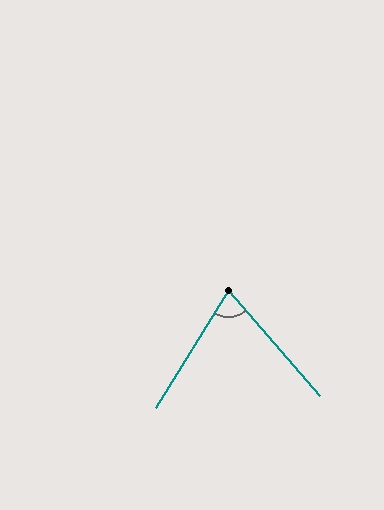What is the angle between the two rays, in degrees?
Approximately 73 degrees.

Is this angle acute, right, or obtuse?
It is acute.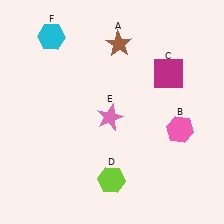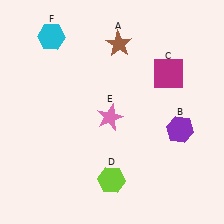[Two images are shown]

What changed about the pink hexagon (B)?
In Image 1, B is pink. In Image 2, it changed to purple.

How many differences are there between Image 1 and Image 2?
There is 1 difference between the two images.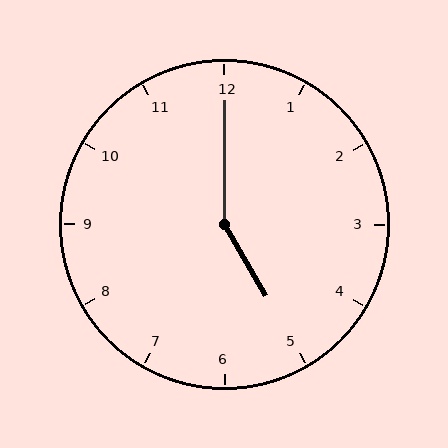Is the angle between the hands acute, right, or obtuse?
It is obtuse.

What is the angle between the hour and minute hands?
Approximately 150 degrees.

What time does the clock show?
5:00.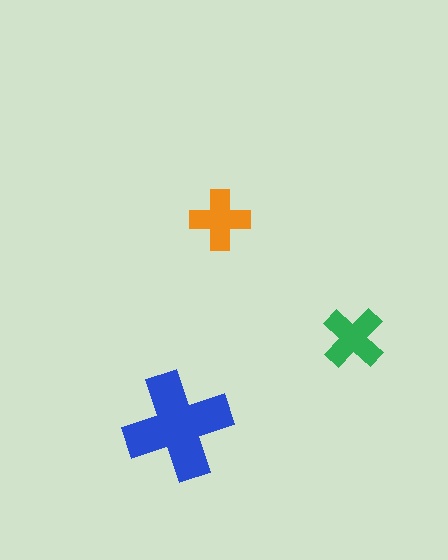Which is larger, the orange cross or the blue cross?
The blue one.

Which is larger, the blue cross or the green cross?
The blue one.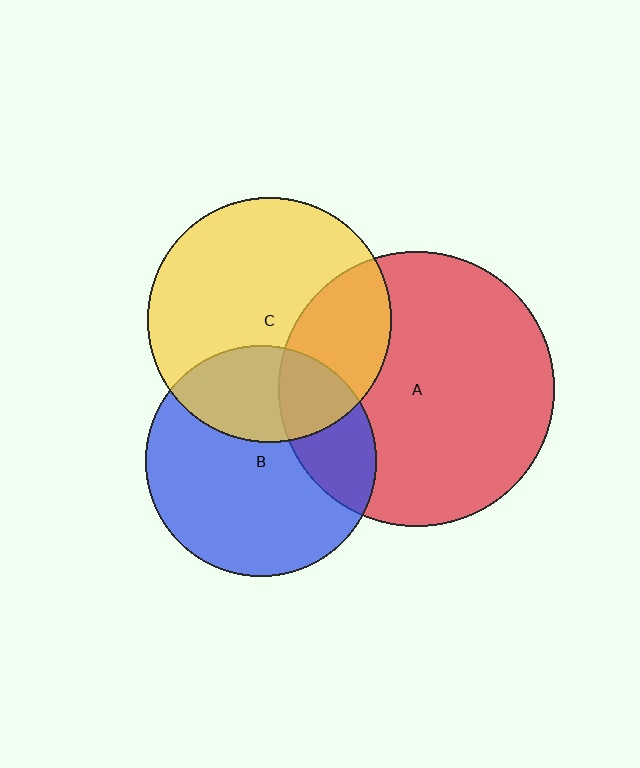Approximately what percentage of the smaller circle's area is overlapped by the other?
Approximately 25%.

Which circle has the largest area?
Circle A (red).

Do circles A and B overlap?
Yes.